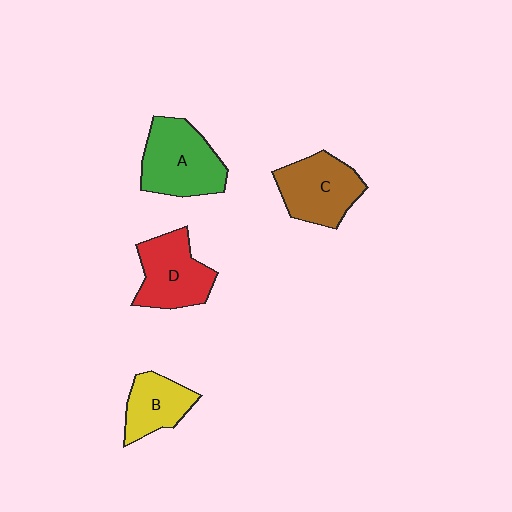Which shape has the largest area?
Shape A (green).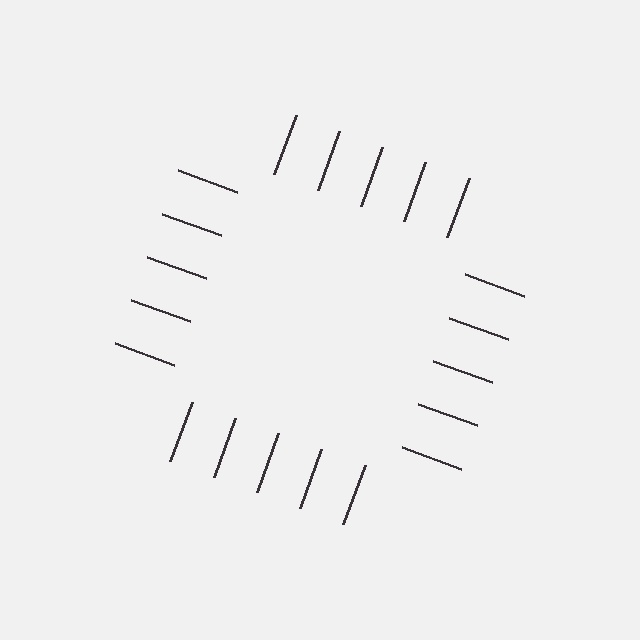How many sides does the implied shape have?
4 sides — the line-ends trace a square.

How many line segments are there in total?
20 — 5 along each of the 4 edges.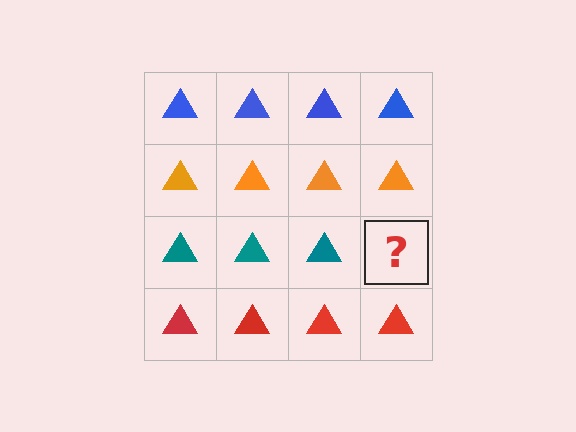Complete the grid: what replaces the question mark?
The question mark should be replaced with a teal triangle.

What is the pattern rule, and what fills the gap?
The rule is that each row has a consistent color. The gap should be filled with a teal triangle.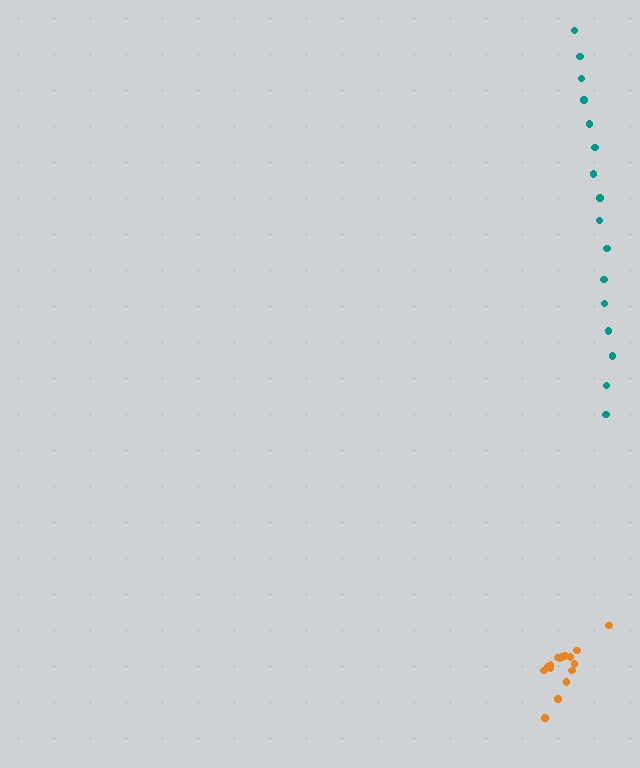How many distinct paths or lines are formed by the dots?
There are 2 distinct paths.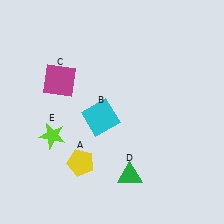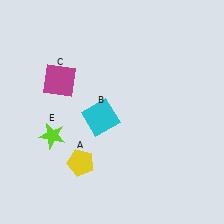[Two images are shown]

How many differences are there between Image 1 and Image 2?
There is 1 difference between the two images.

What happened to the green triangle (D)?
The green triangle (D) was removed in Image 2. It was in the bottom-right area of Image 1.